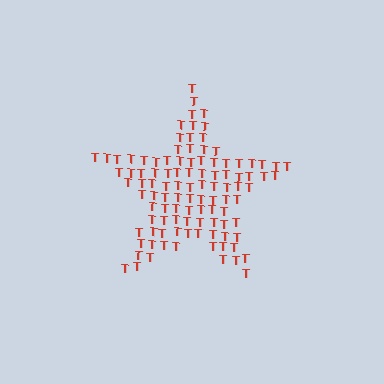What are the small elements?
The small elements are letter T's.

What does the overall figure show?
The overall figure shows a star.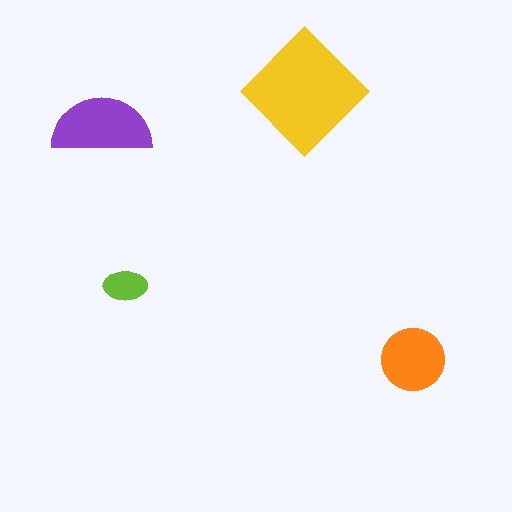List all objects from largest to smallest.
The yellow diamond, the purple semicircle, the orange circle, the lime ellipse.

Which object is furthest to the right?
The orange circle is rightmost.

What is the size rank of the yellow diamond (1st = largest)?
1st.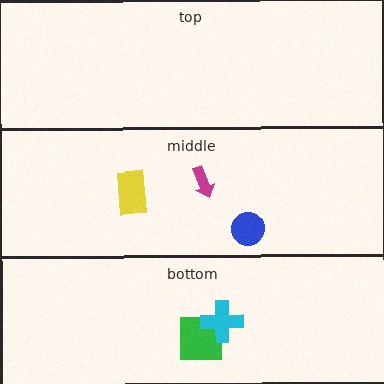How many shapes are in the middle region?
3.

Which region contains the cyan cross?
The bottom region.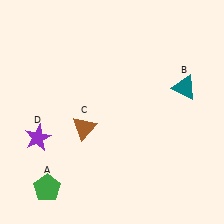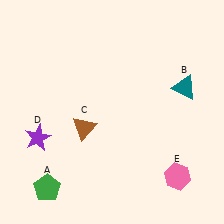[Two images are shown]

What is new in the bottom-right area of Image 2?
A pink hexagon (E) was added in the bottom-right area of Image 2.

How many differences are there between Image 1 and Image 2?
There is 1 difference between the two images.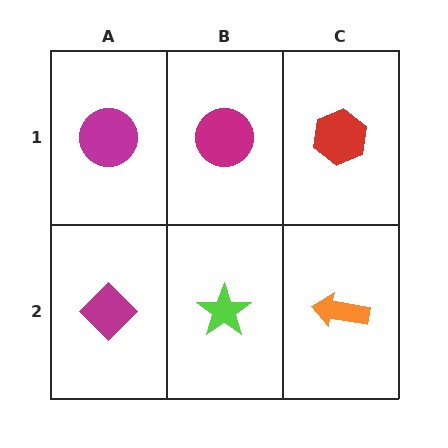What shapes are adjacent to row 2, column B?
A magenta circle (row 1, column B), a magenta diamond (row 2, column A), an orange arrow (row 2, column C).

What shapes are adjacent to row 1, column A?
A magenta diamond (row 2, column A), a magenta circle (row 1, column B).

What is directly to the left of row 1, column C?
A magenta circle.